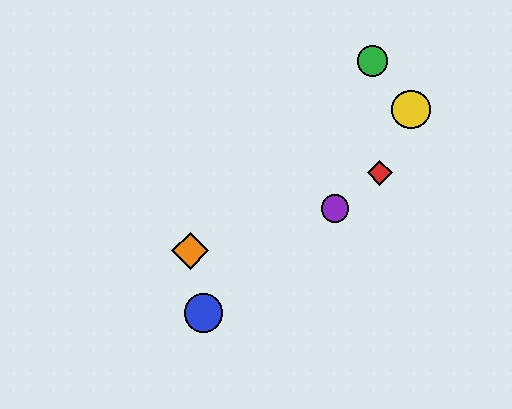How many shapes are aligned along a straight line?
3 shapes (the red diamond, the blue circle, the purple circle) are aligned along a straight line.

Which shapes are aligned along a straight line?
The red diamond, the blue circle, the purple circle are aligned along a straight line.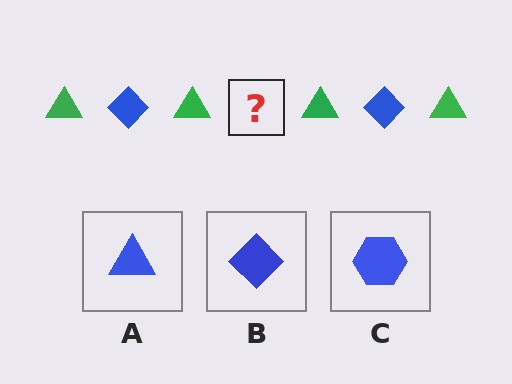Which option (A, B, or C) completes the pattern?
B.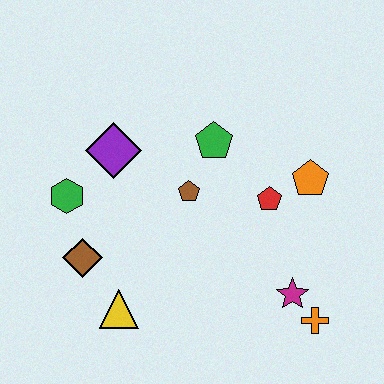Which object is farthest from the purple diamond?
The orange cross is farthest from the purple diamond.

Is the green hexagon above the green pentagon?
No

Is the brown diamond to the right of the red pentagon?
No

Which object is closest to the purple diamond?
The green hexagon is closest to the purple diamond.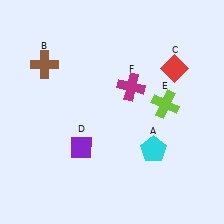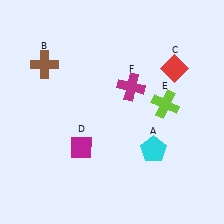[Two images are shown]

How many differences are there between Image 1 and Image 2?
There is 1 difference between the two images.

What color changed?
The diamond (D) changed from purple in Image 1 to magenta in Image 2.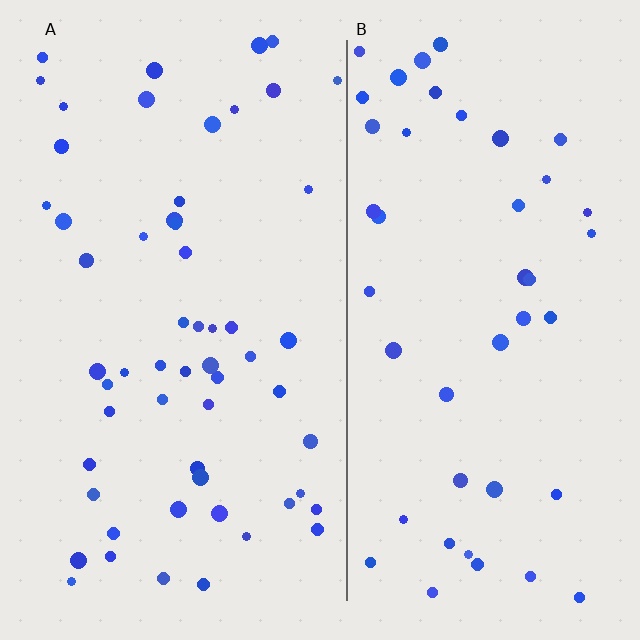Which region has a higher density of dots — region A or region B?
A (the left).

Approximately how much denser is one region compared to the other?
Approximately 1.3× — region A over region B.